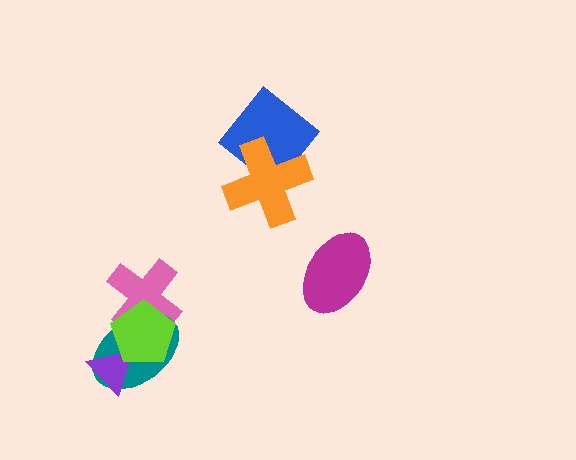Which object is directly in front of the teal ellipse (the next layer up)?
The purple triangle is directly in front of the teal ellipse.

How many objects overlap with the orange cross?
1 object overlaps with the orange cross.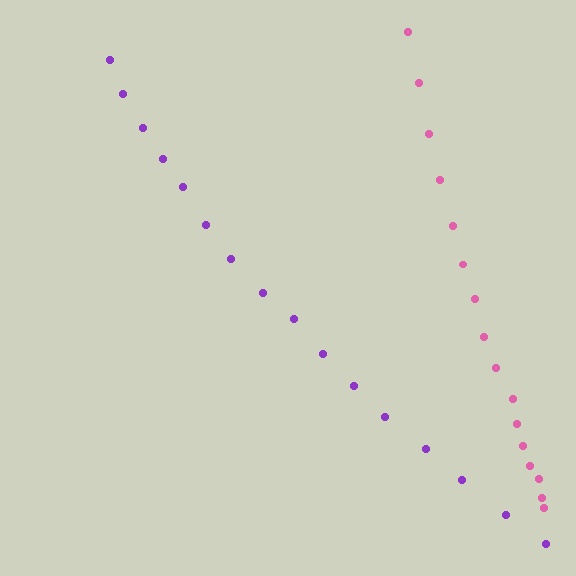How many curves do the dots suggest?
There are 2 distinct paths.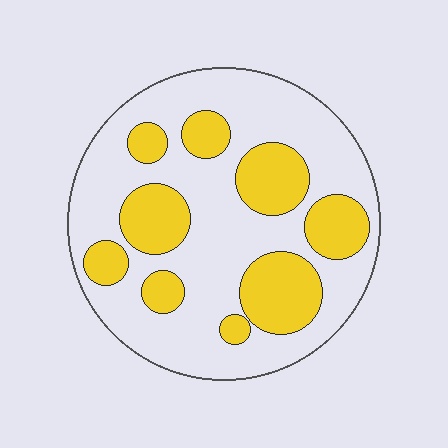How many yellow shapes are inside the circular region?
9.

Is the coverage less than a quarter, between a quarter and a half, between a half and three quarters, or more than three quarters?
Between a quarter and a half.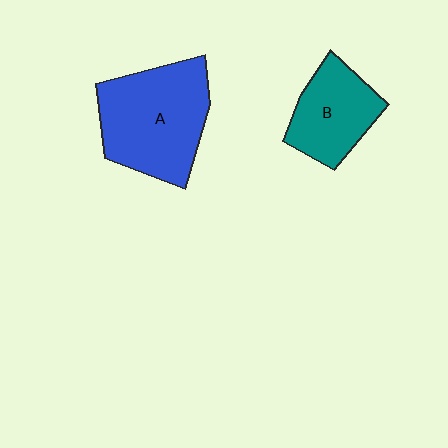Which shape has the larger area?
Shape A (blue).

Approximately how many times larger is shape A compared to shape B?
Approximately 1.6 times.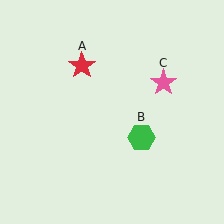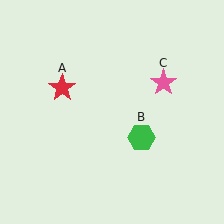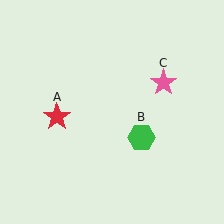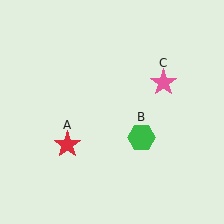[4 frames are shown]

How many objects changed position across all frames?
1 object changed position: red star (object A).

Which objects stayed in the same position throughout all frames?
Green hexagon (object B) and pink star (object C) remained stationary.